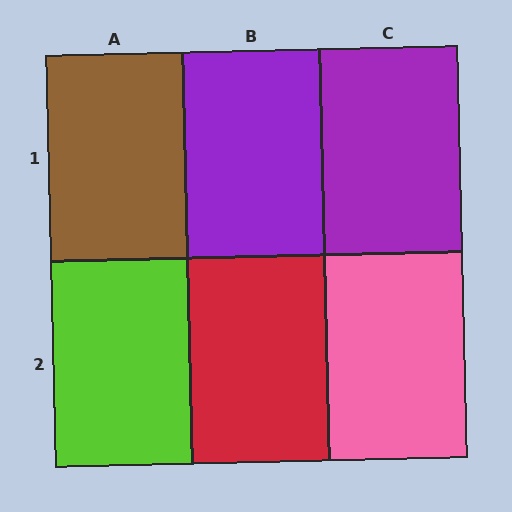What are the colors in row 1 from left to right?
Brown, purple, purple.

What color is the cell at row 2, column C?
Pink.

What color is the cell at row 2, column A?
Lime.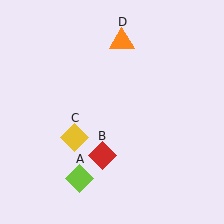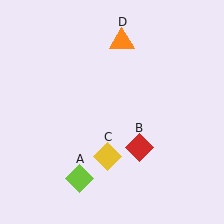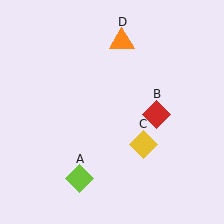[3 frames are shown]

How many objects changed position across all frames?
2 objects changed position: red diamond (object B), yellow diamond (object C).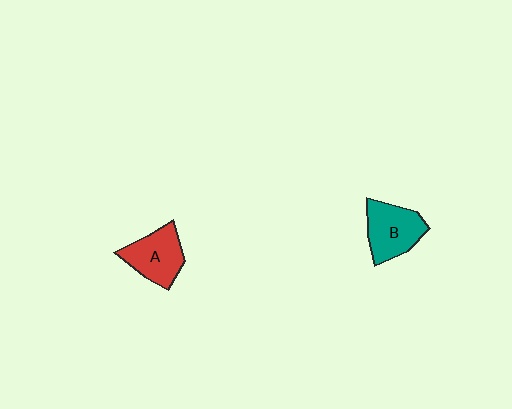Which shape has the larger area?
Shape B (teal).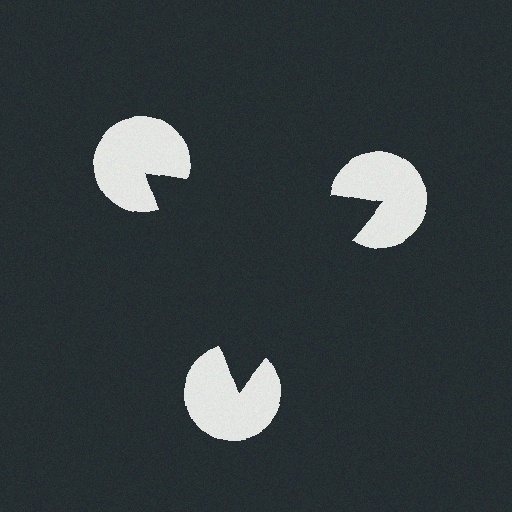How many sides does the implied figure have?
3 sides.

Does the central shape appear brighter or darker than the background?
It typically appears slightly darker than the background, even though no actual brightness change is drawn.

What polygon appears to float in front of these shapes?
An illusory triangle — its edges are inferred from the aligned wedge cuts in the pac-man discs, not physically drawn.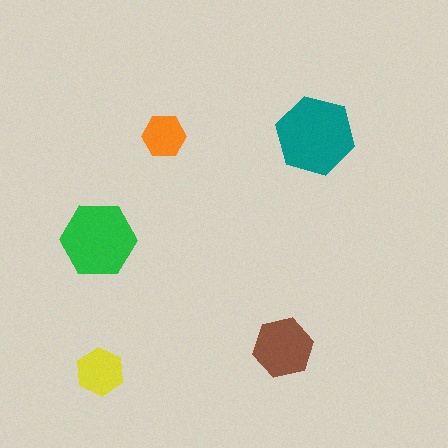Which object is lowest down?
The yellow hexagon is bottommost.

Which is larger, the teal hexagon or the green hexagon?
The teal one.